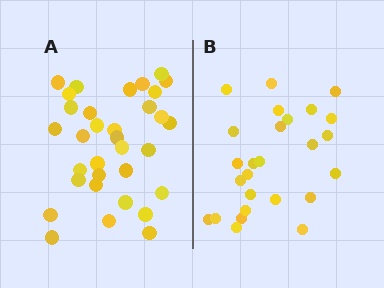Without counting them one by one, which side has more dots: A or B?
Region A (the left region) has more dots.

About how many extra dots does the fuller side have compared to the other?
Region A has roughly 8 or so more dots than region B.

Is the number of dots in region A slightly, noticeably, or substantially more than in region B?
Region A has noticeably more, but not dramatically so. The ratio is roughly 1.3 to 1.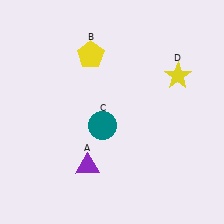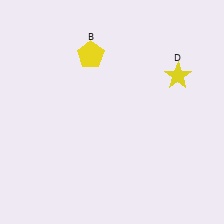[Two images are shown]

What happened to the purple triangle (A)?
The purple triangle (A) was removed in Image 2. It was in the bottom-left area of Image 1.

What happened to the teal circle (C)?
The teal circle (C) was removed in Image 2. It was in the bottom-left area of Image 1.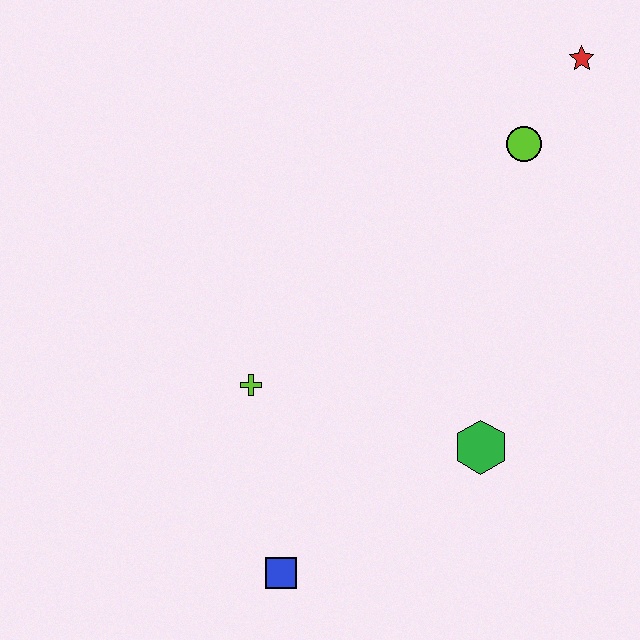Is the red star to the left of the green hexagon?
No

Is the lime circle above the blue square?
Yes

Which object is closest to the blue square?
The lime cross is closest to the blue square.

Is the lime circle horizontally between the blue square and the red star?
Yes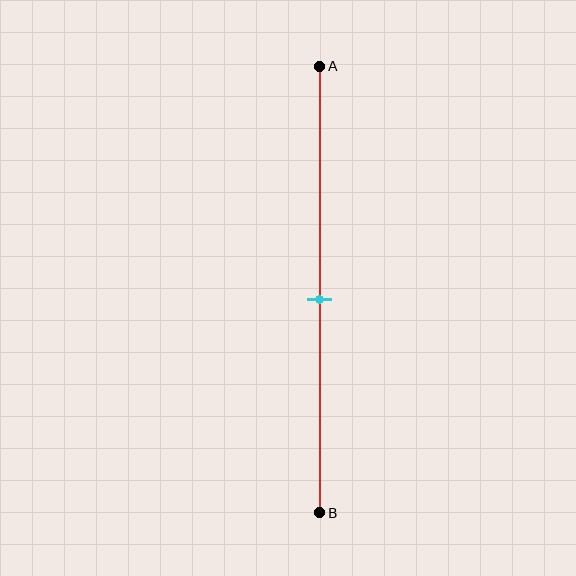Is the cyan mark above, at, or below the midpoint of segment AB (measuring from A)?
The cyan mark is approximately at the midpoint of segment AB.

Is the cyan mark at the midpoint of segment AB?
Yes, the mark is approximately at the midpoint.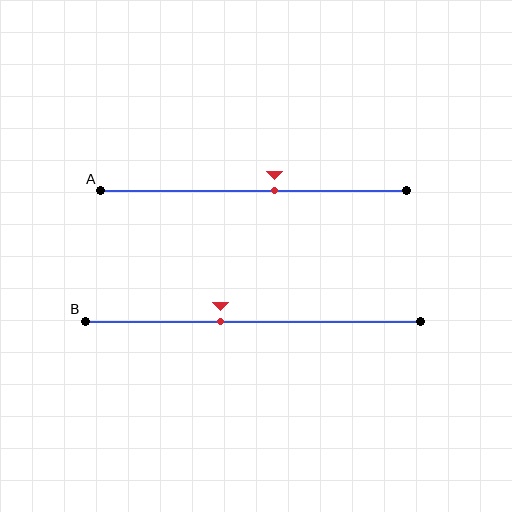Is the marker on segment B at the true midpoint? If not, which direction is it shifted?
No, the marker on segment B is shifted to the left by about 10% of the segment length.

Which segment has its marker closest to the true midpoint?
Segment A has its marker closest to the true midpoint.